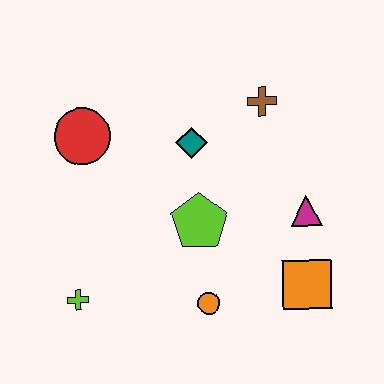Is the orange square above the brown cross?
No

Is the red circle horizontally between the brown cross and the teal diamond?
No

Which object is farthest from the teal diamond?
The lime cross is farthest from the teal diamond.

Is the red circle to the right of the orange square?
No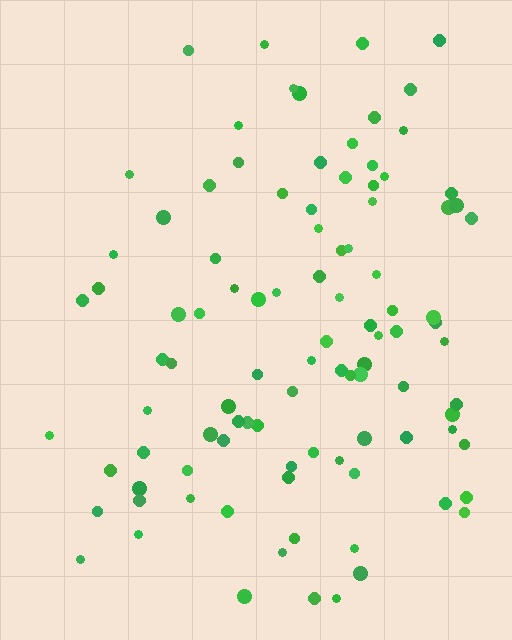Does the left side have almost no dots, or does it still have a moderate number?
Still a moderate number, just noticeably fewer than the right.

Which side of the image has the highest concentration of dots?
The right.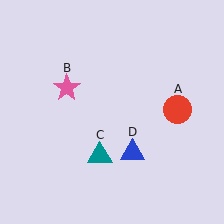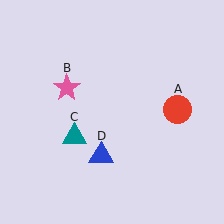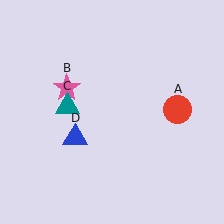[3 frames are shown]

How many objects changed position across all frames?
2 objects changed position: teal triangle (object C), blue triangle (object D).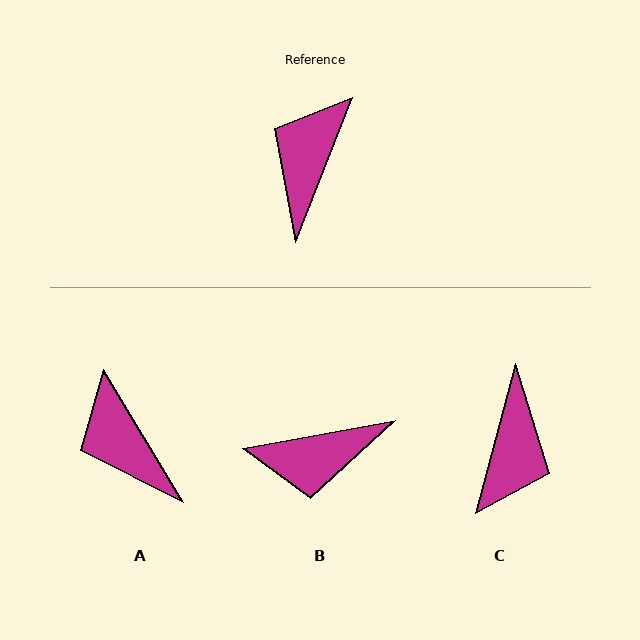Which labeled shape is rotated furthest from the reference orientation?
C, about 174 degrees away.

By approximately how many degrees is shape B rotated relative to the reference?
Approximately 122 degrees counter-clockwise.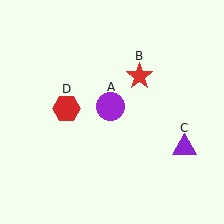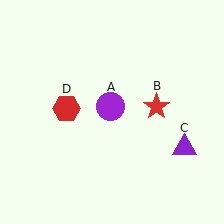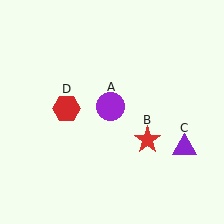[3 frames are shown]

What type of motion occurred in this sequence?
The red star (object B) rotated clockwise around the center of the scene.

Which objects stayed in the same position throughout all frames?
Purple circle (object A) and purple triangle (object C) and red hexagon (object D) remained stationary.